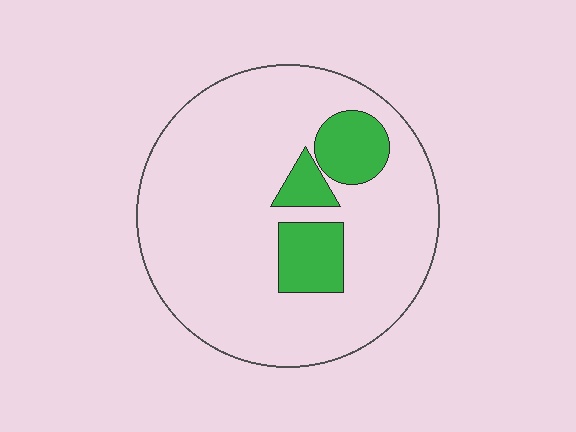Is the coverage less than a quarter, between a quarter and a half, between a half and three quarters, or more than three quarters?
Less than a quarter.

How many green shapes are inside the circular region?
3.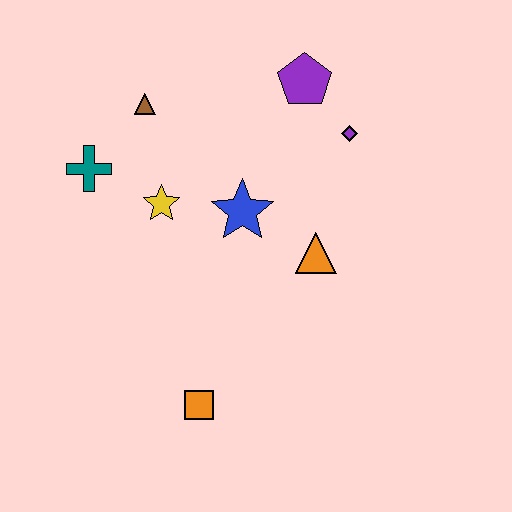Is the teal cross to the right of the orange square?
No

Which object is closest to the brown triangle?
The teal cross is closest to the brown triangle.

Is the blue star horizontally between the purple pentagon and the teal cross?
Yes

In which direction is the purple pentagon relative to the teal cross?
The purple pentagon is to the right of the teal cross.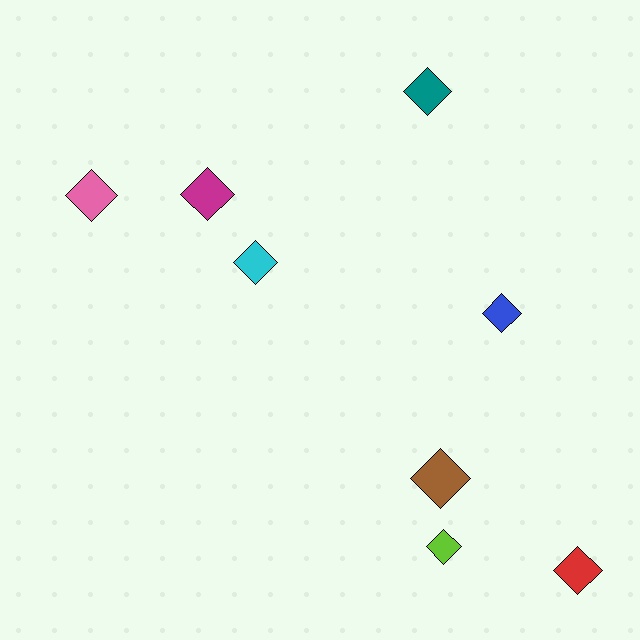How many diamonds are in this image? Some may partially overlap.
There are 8 diamonds.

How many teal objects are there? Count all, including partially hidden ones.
There is 1 teal object.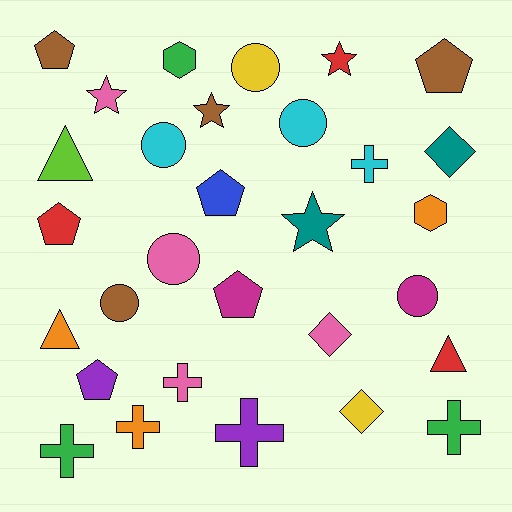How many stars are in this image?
There are 4 stars.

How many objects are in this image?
There are 30 objects.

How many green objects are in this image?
There are 3 green objects.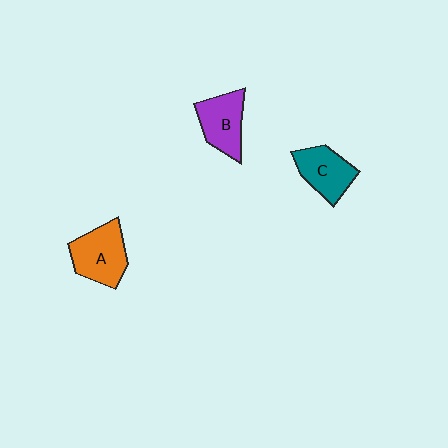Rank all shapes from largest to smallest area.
From largest to smallest: A (orange), B (purple), C (teal).